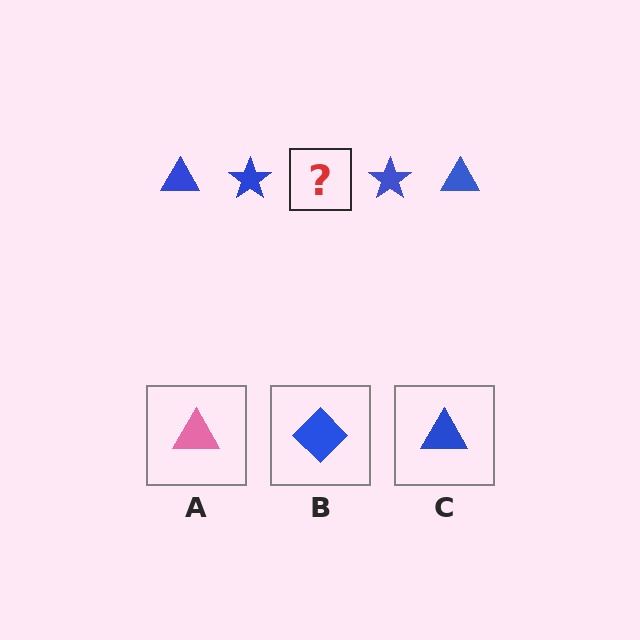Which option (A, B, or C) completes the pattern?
C.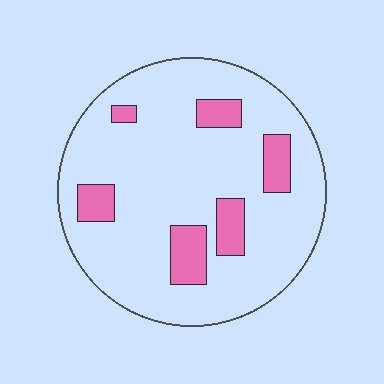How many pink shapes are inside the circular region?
6.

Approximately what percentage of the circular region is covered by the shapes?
Approximately 15%.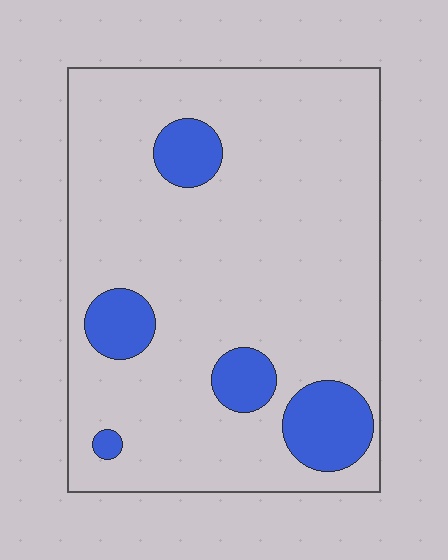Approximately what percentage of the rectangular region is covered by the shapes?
Approximately 15%.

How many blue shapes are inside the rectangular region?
5.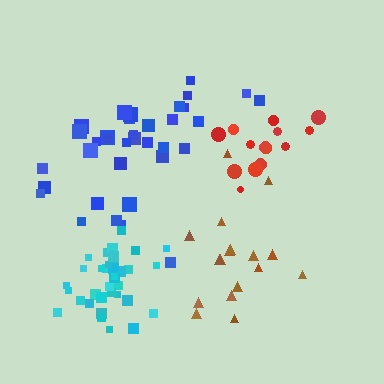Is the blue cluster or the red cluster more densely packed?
Red.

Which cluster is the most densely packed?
Cyan.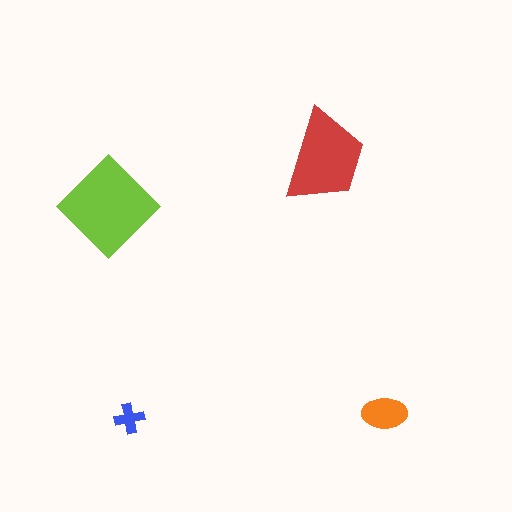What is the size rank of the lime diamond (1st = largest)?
1st.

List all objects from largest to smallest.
The lime diamond, the red trapezoid, the orange ellipse, the blue cross.